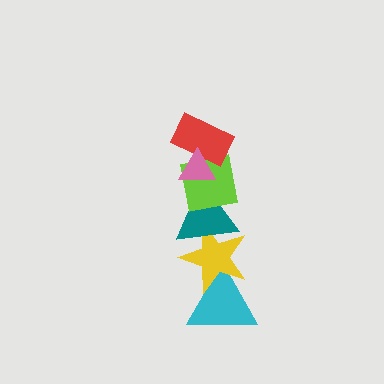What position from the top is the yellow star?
The yellow star is 5th from the top.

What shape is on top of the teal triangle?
The lime square is on top of the teal triangle.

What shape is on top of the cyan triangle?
The yellow star is on top of the cyan triangle.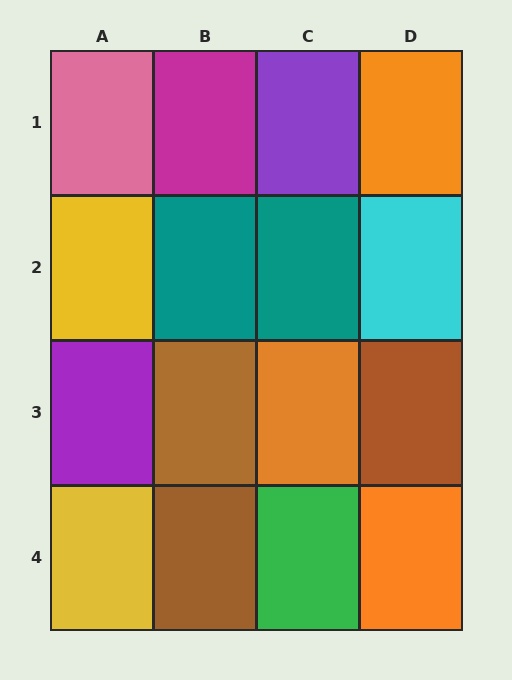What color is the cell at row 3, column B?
Brown.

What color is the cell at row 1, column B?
Magenta.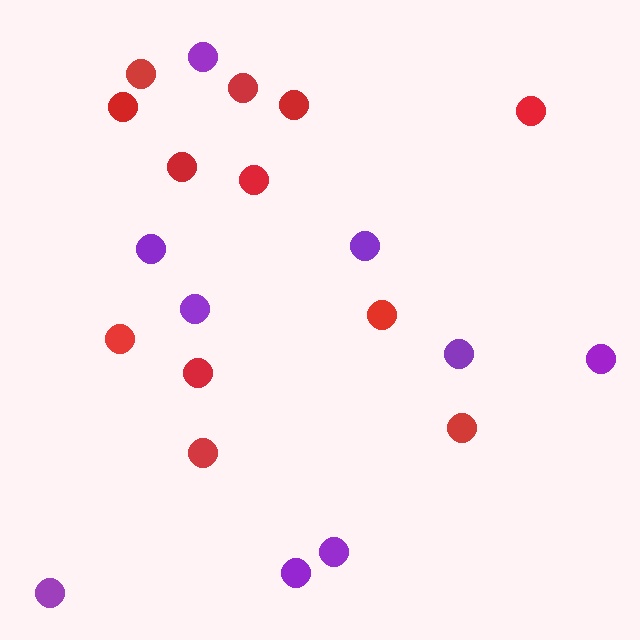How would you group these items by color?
There are 2 groups: one group of red circles (12) and one group of purple circles (9).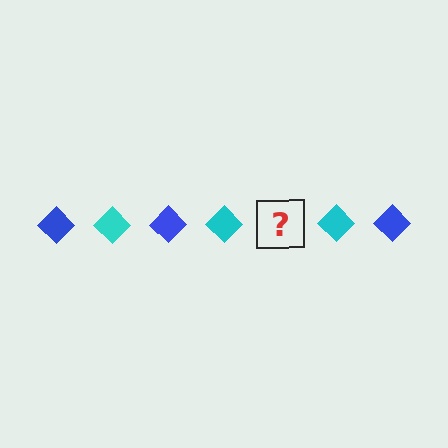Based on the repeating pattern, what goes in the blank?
The blank should be a blue diamond.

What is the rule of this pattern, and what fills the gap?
The rule is that the pattern cycles through blue, cyan diamonds. The gap should be filled with a blue diamond.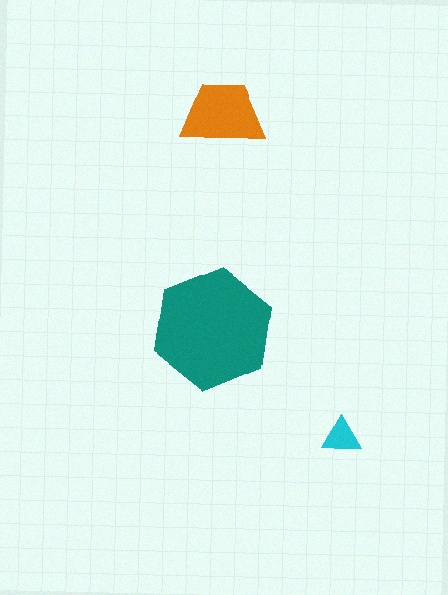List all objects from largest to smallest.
The teal hexagon, the orange trapezoid, the cyan triangle.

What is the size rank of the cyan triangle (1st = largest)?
3rd.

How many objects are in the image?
There are 3 objects in the image.